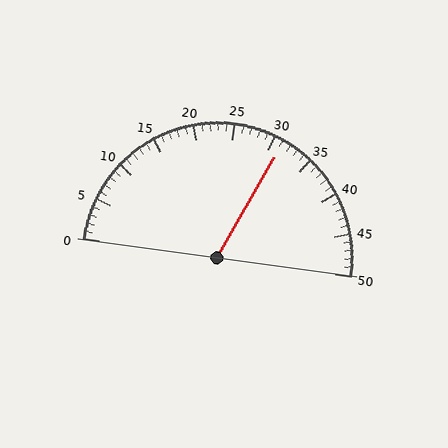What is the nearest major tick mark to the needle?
The nearest major tick mark is 30.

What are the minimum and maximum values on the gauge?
The gauge ranges from 0 to 50.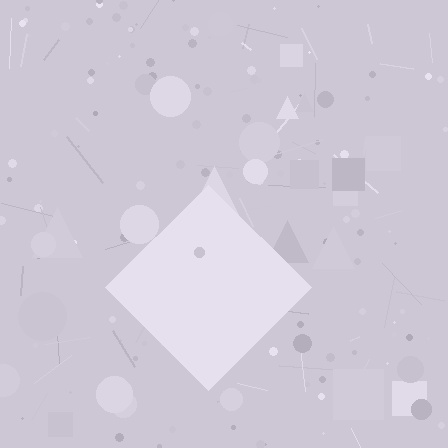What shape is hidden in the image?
A diamond is hidden in the image.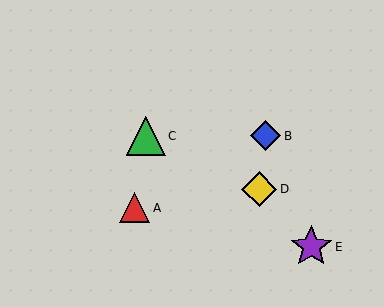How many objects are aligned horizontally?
2 objects (B, C) are aligned horizontally.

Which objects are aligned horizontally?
Objects B, C are aligned horizontally.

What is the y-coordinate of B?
Object B is at y≈136.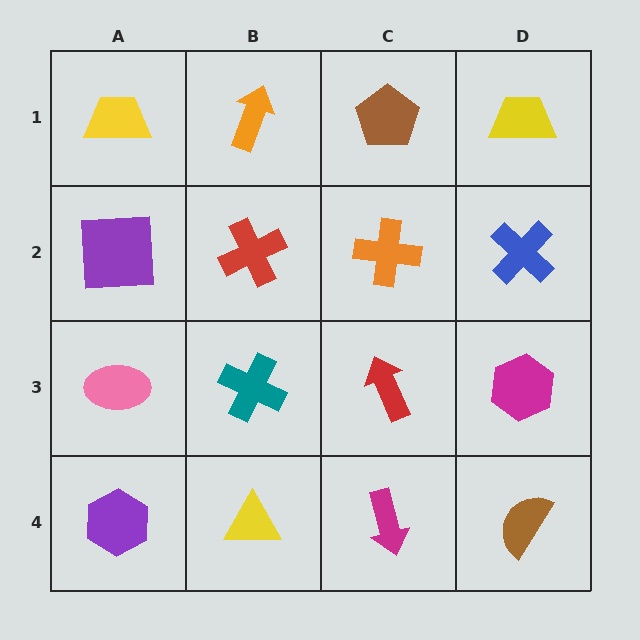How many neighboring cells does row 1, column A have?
2.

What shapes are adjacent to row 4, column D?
A magenta hexagon (row 3, column D), a magenta arrow (row 4, column C).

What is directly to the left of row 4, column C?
A yellow triangle.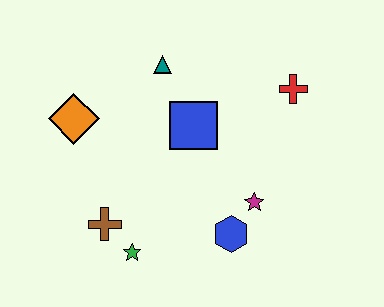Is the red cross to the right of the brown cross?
Yes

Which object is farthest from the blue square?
The green star is farthest from the blue square.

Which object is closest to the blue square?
The teal triangle is closest to the blue square.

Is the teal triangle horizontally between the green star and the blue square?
Yes